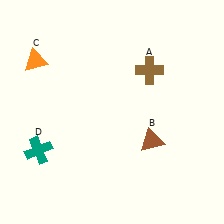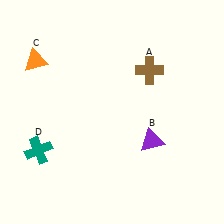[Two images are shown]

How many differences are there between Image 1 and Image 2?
There is 1 difference between the two images.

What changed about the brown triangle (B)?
In Image 1, B is brown. In Image 2, it changed to purple.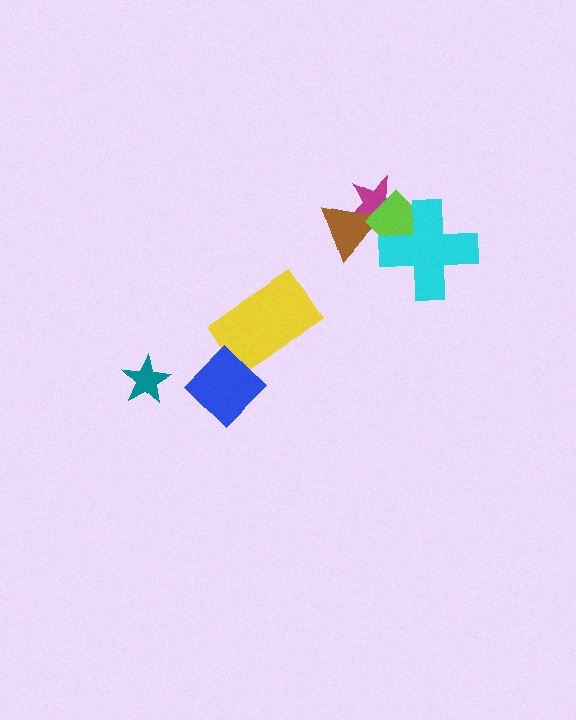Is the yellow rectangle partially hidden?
Yes, it is partially covered by another shape.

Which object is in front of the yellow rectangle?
The blue diamond is in front of the yellow rectangle.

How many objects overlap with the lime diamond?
3 objects overlap with the lime diamond.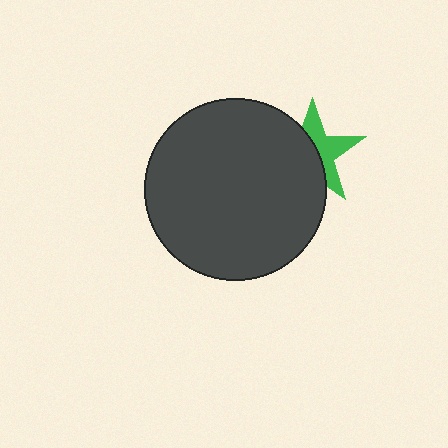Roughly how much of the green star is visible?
About half of it is visible (roughly 46%).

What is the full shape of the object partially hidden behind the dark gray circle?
The partially hidden object is a green star.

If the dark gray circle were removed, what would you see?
You would see the complete green star.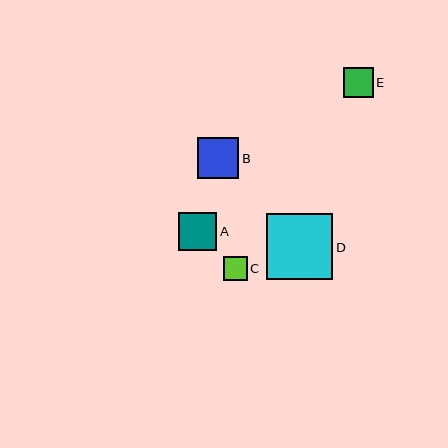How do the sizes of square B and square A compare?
Square B and square A are approximately the same size.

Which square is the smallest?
Square C is the smallest with a size of approximately 24 pixels.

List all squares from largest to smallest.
From largest to smallest: D, B, A, E, C.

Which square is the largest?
Square D is the largest with a size of approximately 66 pixels.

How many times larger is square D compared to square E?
Square D is approximately 2.2 times the size of square E.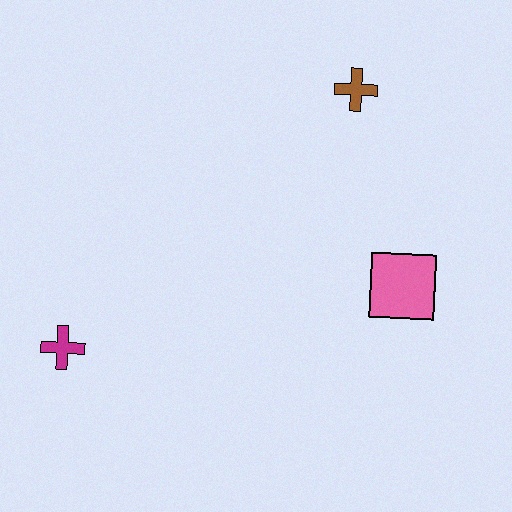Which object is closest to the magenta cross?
The pink square is closest to the magenta cross.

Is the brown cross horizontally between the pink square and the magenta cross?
Yes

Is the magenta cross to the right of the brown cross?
No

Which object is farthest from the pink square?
The magenta cross is farthest from the pink square.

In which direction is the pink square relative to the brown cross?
The pink square is below the brown cross.